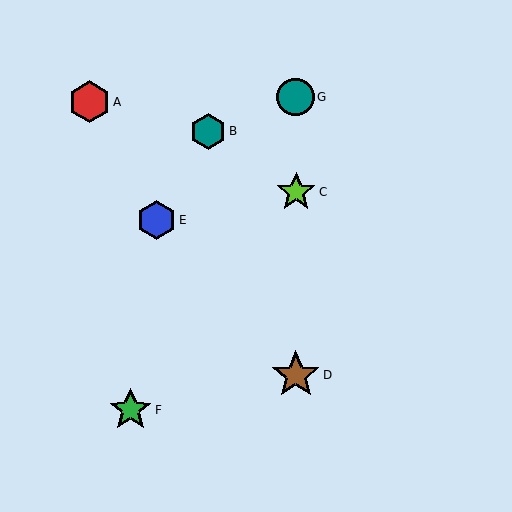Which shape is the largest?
The brown star (labeled D) is the largest.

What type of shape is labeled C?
Shape C is a lime star.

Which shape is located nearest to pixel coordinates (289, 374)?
The brown star (labeled D) at (296, 375) is nearest to that location.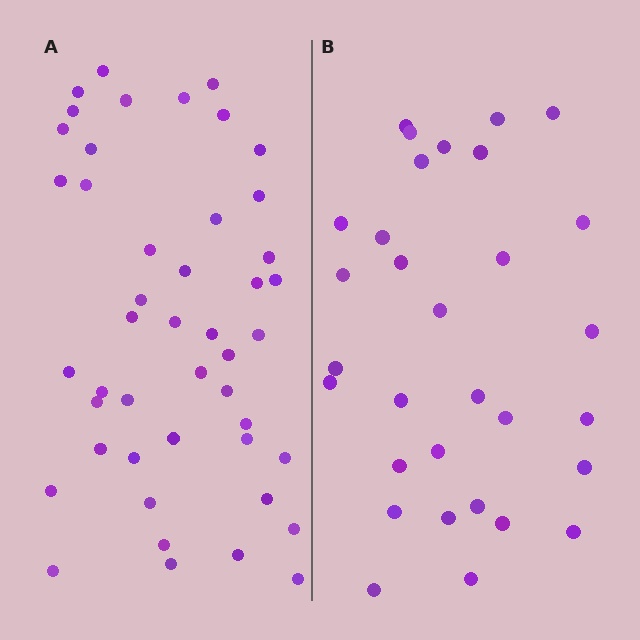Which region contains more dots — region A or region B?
Region A (the left region) has more dots.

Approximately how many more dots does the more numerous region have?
Region A has approximately 15 more dots than region B.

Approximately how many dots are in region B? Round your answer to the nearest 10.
About 30 dots. (The exact count is 31, which rounds to 30.)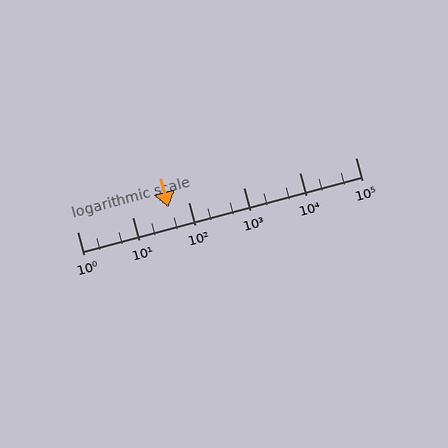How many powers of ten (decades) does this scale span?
The scale spans 5 decades, from 1 to 100000.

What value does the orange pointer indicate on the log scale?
The pointer indicates approximately 44.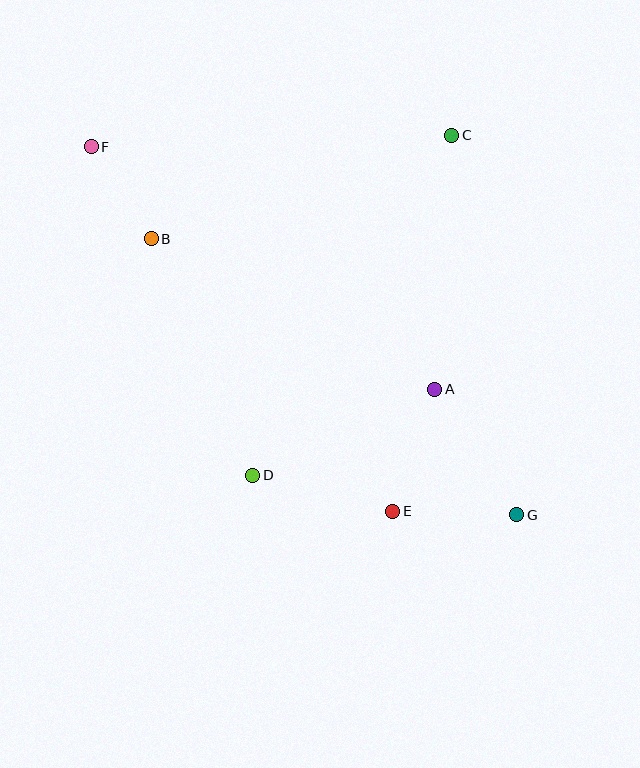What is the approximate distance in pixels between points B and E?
The distance between B and E is approximately 364 pixels.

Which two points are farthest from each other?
Points F and G are farthest from each other.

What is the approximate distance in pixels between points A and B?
The distance between A and B is approximately 321 pixels.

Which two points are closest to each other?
Points B and F are closest to each other.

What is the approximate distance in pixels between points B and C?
The distance between B and C is approximately 318 pixels.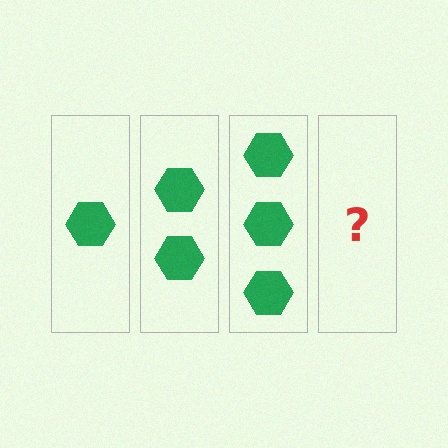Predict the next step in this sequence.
The next step is 4 hexagons.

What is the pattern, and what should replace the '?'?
The pattern is that each step adds one more hexagon. The '?' should be 4 hexagons.